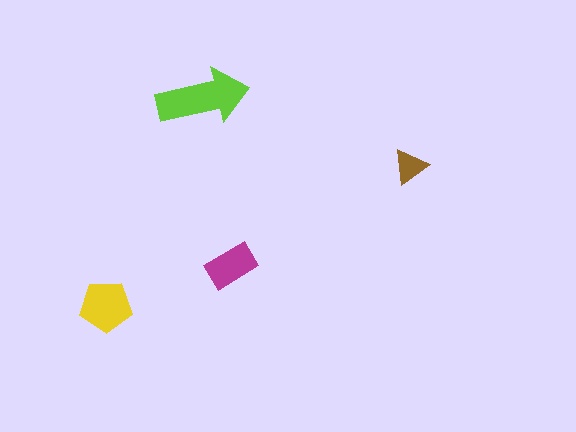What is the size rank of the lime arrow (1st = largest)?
1st.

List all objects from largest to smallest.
The lime arrow, the yellow pentagon, the magenta rectangle, the brown triangle.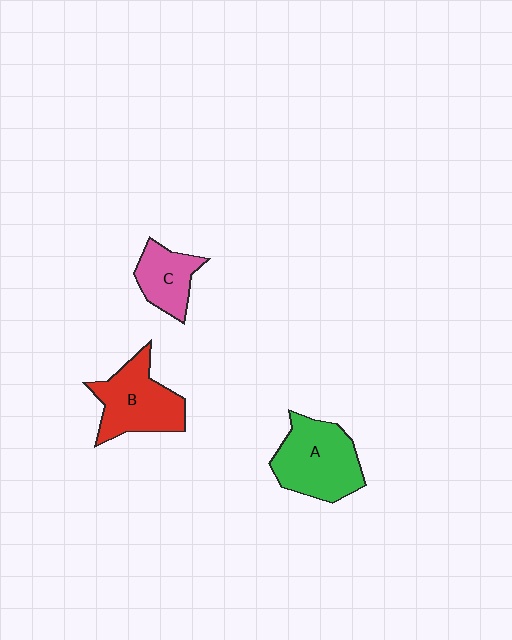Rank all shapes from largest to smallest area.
From largest to smallest: A (green), B (red), C (pink).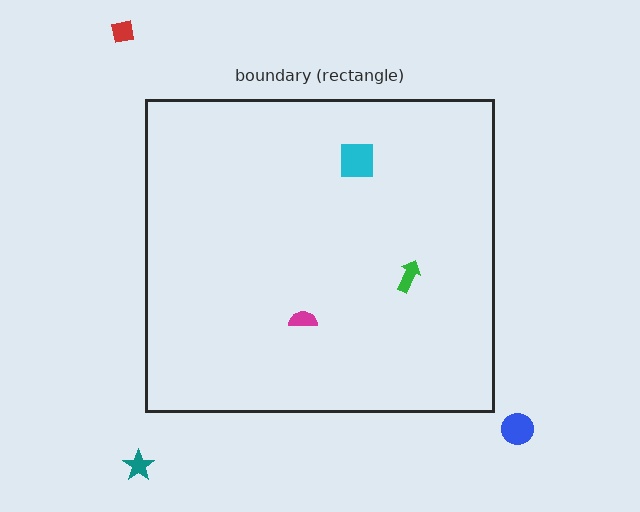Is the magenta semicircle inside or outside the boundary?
Inside.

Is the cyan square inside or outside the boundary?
Inside.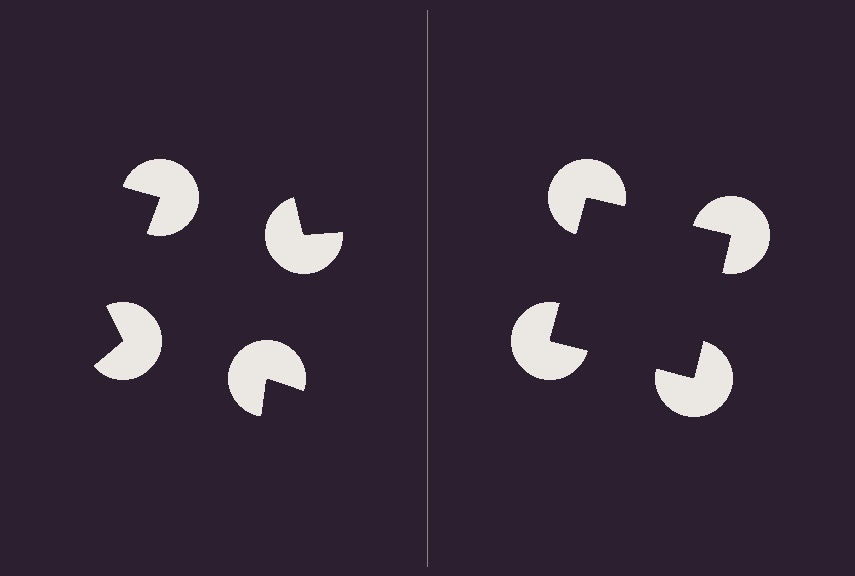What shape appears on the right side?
An illusory square.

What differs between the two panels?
The pac-man discs are positioned identically on both sides; only the wedge orientations differ. On the right they align to a square; on the left they are misaligned.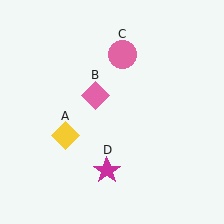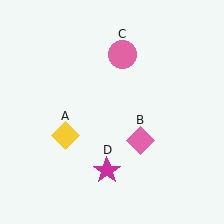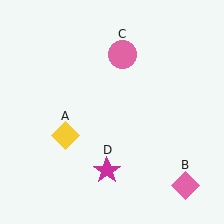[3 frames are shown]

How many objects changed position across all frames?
1 object changed position: pink diamond (object B).